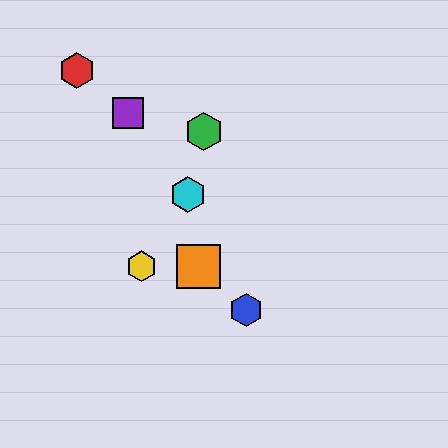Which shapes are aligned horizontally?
The yellow hexagon, the orange square are aligned horizontally.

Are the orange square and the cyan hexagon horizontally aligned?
No, the orange square is at y≈266 and the cyan hexagon is at y≈194.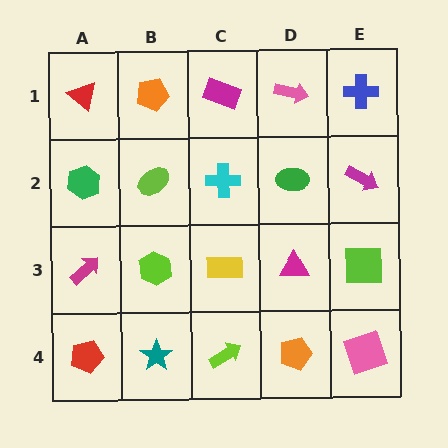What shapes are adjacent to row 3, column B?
A lime ellipse (row 2, column B), a teal star (row 4, column B), a magenta arrow (row 3, column A), a yellow rectangle (row 3, column C).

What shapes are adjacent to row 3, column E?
A magenta arrow (row 2, column E), a pink square (row 4, column E), a magenta triangle (row 3, column D).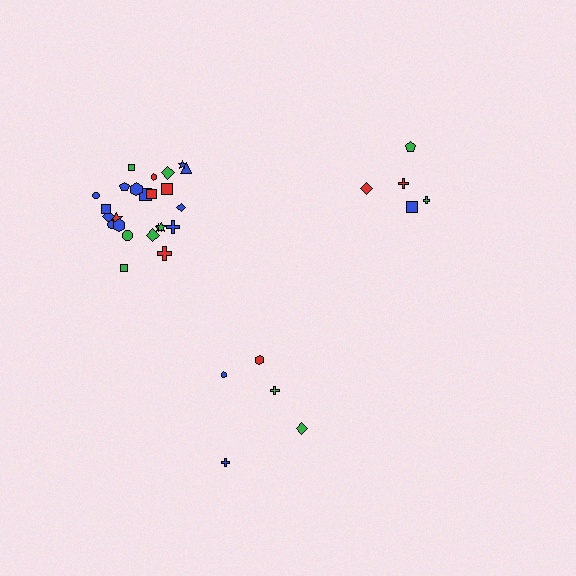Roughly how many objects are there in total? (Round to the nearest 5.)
Roughly 35 objects in total.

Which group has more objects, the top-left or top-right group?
The top-left group.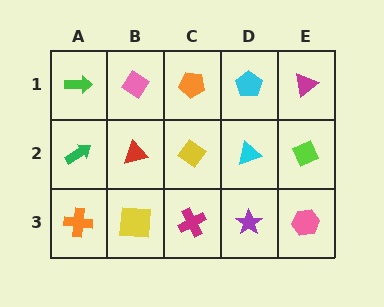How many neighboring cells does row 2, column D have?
4.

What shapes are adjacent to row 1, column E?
A lime diamond (row 2, column E), a cyan pentagon (row 1, column D).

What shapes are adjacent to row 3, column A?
A green arrow (row 2, column A), a yellow square (row 3, column B).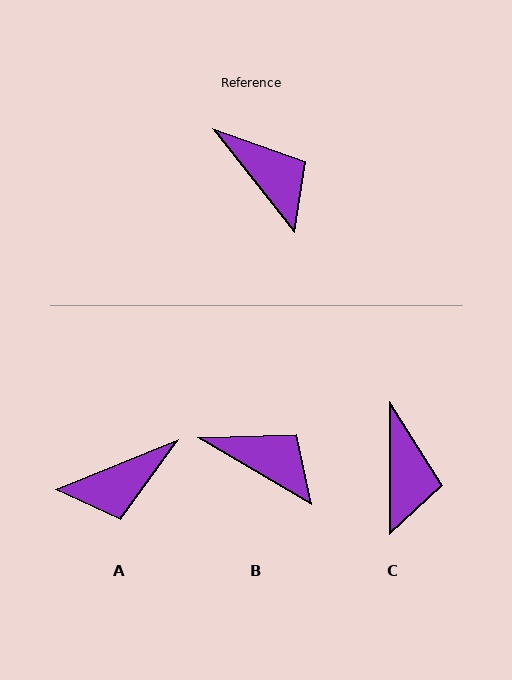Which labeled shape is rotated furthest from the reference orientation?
A, about 106 degrees away.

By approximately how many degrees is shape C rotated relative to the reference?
Approximately 39 degrees clockwise.